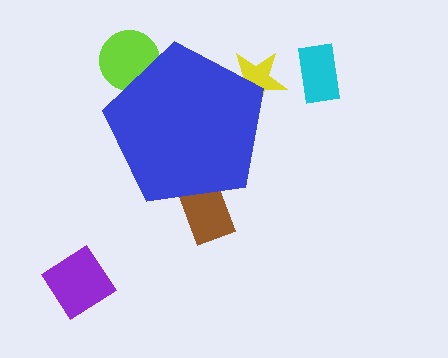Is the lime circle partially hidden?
Yes, the lime circle is partially hidden behind the blue pentagon.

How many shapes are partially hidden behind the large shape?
3 shapes are partially hidden.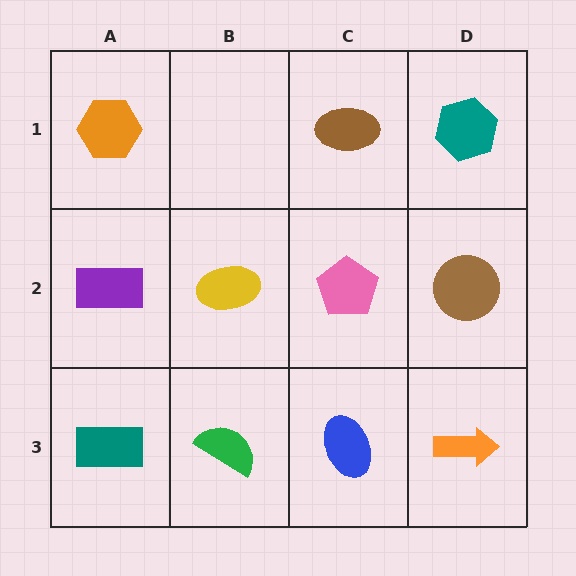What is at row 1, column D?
A teal hexagon.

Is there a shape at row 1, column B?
No, that cell is empty.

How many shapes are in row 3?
4 shapes.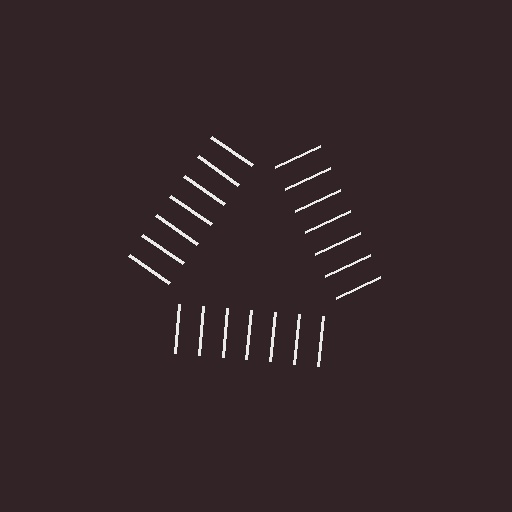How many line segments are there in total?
21 — 7 along each of the 3 edges.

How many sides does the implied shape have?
3 sides — the line-ends trace a triangle.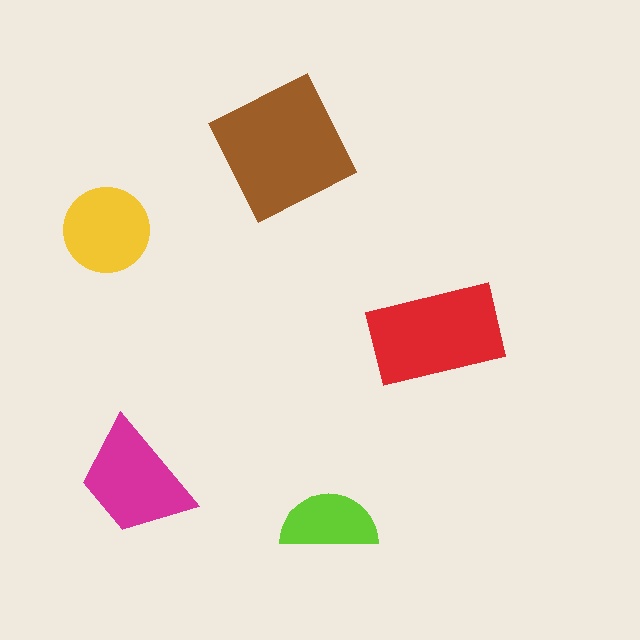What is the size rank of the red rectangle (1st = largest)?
2nd.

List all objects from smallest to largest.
The lime semicircle, the yellow circle, the magenta trapezoid, the red rectangle, the brown square.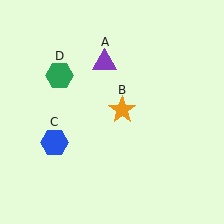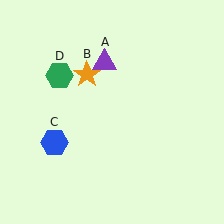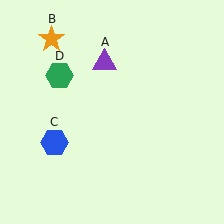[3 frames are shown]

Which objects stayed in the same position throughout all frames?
Purple triangle (object A) and blue hexagon (object C) and green hexagon (object D) remained stationary.